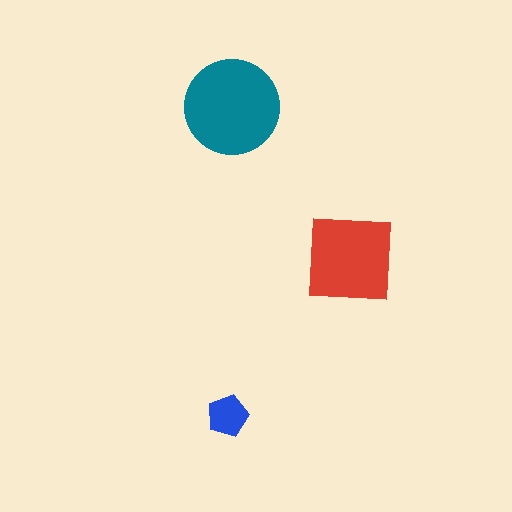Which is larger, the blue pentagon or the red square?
The red square.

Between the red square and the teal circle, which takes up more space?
The teal circle.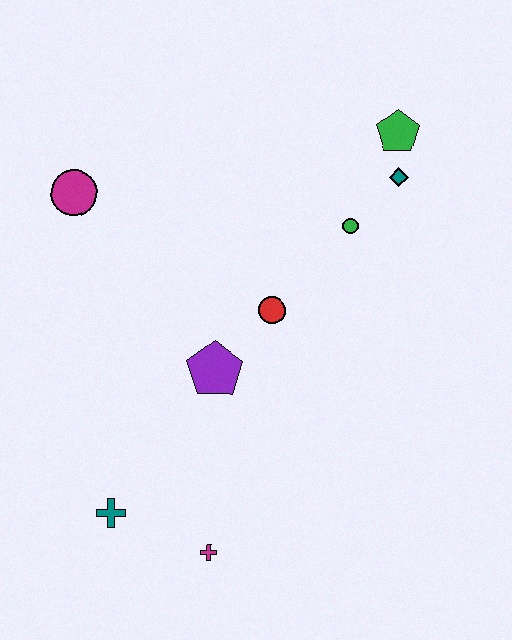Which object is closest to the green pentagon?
The teal diamond is closest to the green pentagon.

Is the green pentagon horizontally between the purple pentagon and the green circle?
No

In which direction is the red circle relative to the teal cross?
The red circle is above the teal cross.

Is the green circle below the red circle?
No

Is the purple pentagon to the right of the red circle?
No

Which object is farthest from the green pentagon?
The teal cross is farthest from the green pentagon.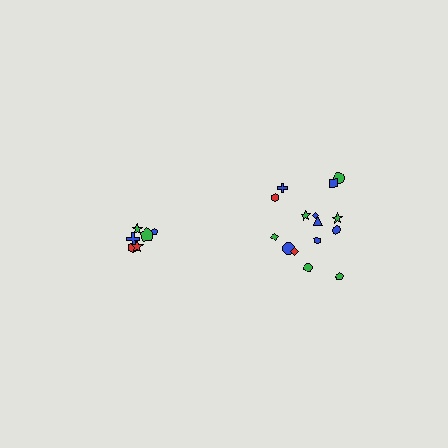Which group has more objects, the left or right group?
The right group.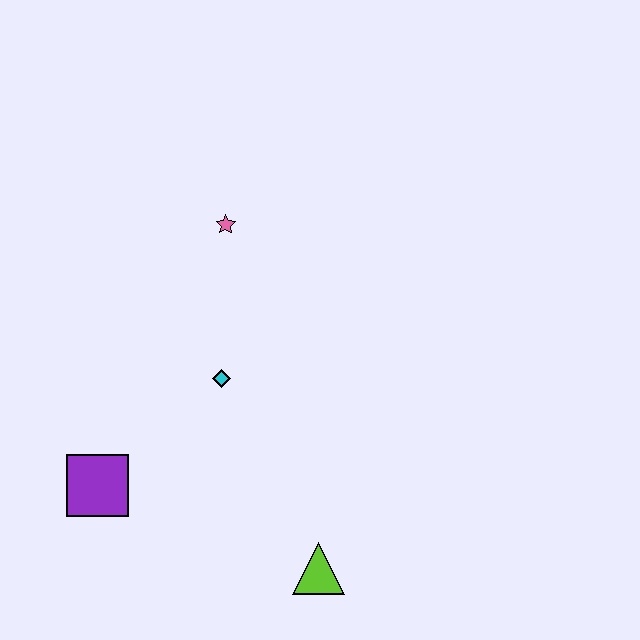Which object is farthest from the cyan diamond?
The lime triangle is farthest from the cyan diamond.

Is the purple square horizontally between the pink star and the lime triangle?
No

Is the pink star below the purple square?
No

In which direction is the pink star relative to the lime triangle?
The pink star is above the lime triangle.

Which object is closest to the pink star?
The cyan diamond is closest to the pink star.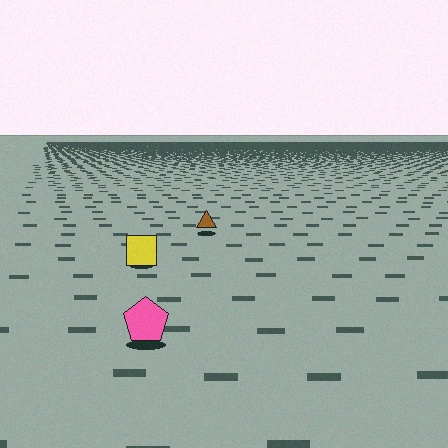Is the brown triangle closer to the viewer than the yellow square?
No. The yellow square is closer — you can tell from the texture gradient: the ground texture is coarser near it.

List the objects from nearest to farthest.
From nearest to farthest: the pink pentagon, the yellow square, the brown triangle.